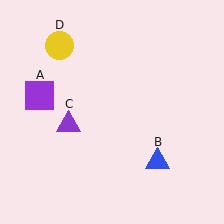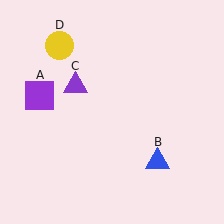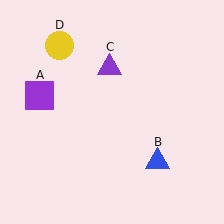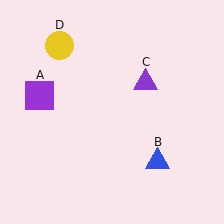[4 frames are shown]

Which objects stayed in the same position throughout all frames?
Purple square (object A) and blue triangle (object B) and yellow circle (object D) remained stationary.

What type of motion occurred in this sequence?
The purple triangle (object C) rotated clockwise around the center of the scene.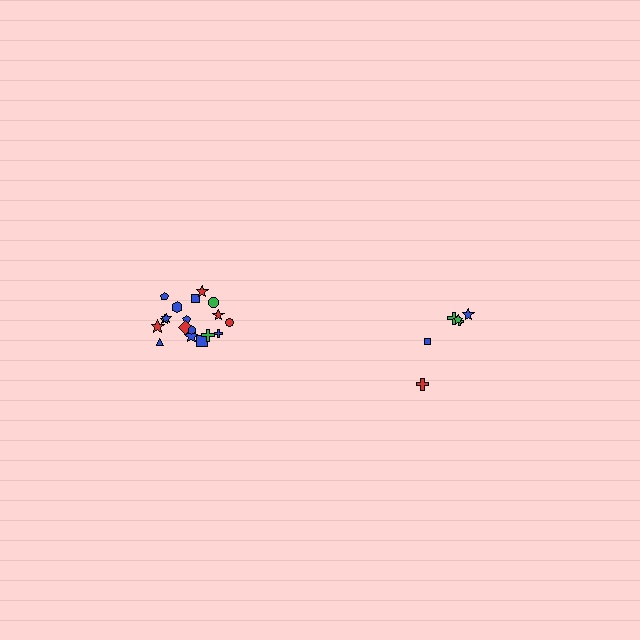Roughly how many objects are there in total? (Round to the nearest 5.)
Roughly 25 objects in total.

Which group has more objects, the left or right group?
The left group.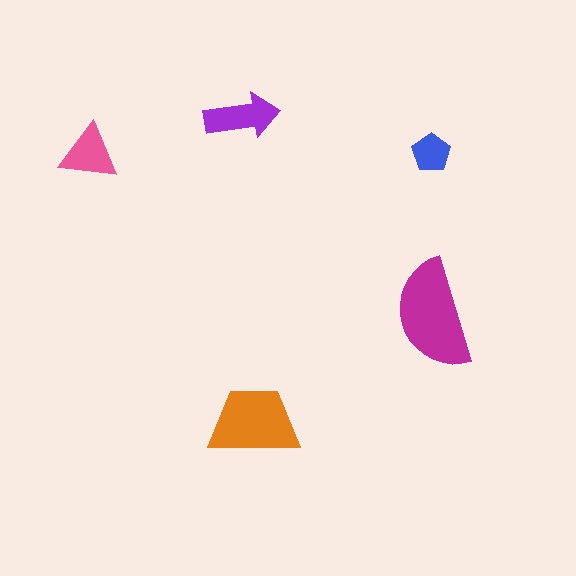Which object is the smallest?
The blue pentagon.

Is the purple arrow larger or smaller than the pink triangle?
Larger.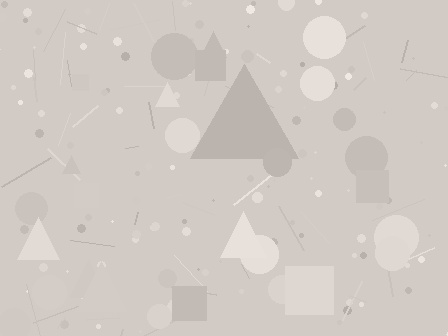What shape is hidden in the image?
A triangle is hidden in the image.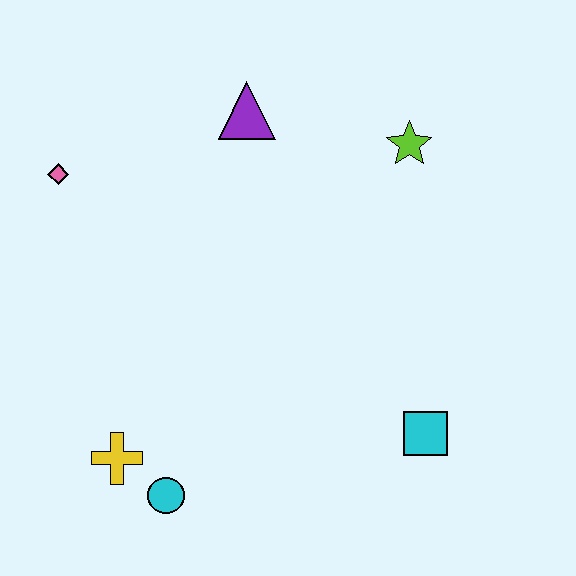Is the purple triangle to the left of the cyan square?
Yes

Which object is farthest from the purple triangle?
The cyan circle is farthest from the purple triangle.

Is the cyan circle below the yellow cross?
Yes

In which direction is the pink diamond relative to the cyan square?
The pink diamond is to the left of the cyan square.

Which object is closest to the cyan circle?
The yellow cross is closest to the cyan circle.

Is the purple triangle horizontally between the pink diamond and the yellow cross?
No